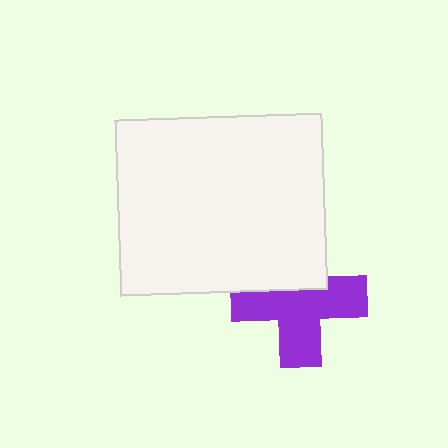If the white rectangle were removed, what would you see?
You would see the complete purple cross.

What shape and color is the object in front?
The object in front is a white rectangle.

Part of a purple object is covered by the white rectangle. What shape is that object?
It is a cross.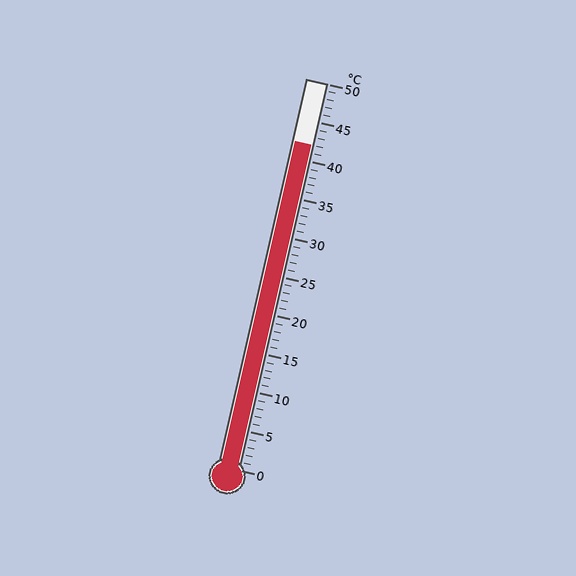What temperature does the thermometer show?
The thermometer shows approximately 42°C.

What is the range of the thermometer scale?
The thermometer scale ranges from 0°C to 50°C.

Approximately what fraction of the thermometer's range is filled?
The thermometer is filled to approximately 85% of its range.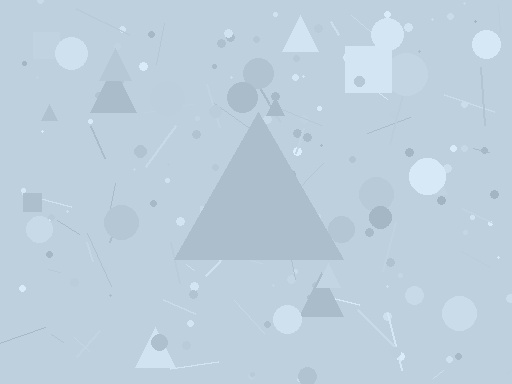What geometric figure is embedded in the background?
A triangle is embedded in the background.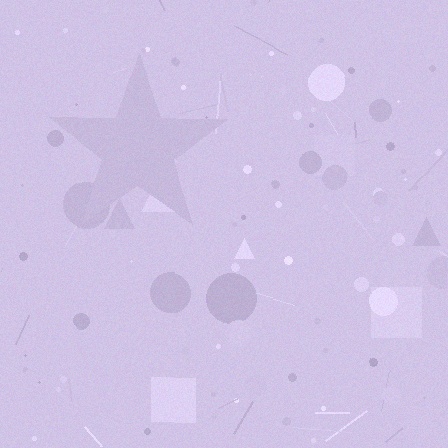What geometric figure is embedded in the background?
A star is embedded in the background.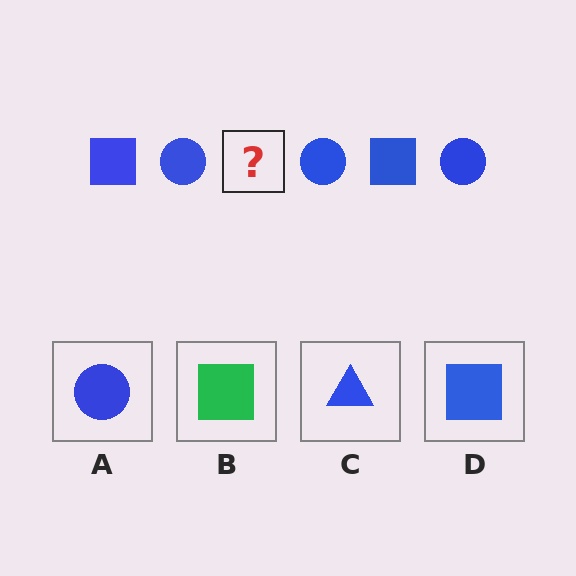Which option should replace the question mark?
Option D.